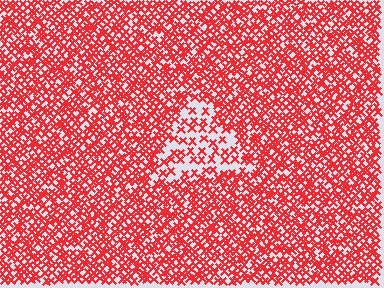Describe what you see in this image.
The image contains small red elements arranged at two different densities. A triangle-shaped region is visible where the elements are less densely packed than the surrounding area.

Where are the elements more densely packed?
The elements are more densely packed outside the triangle boundary.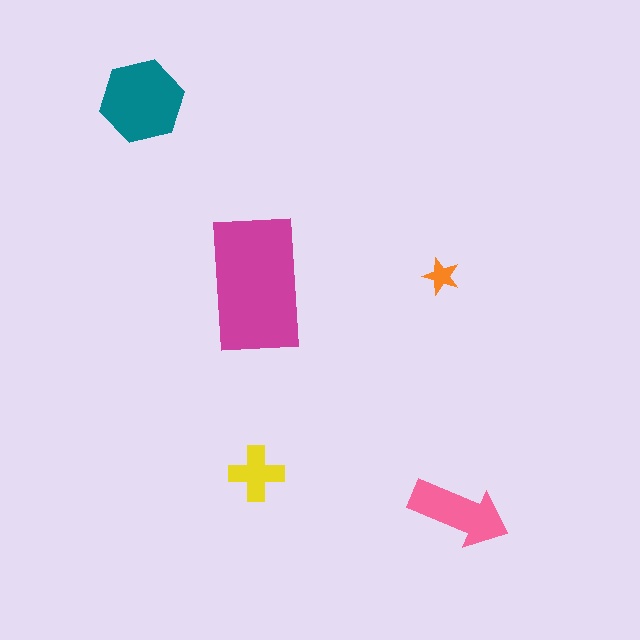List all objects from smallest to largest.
The orange star, the yellow cross, the pink arrow, the teal hexagon, the magenta rectangle.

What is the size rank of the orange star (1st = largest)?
5th.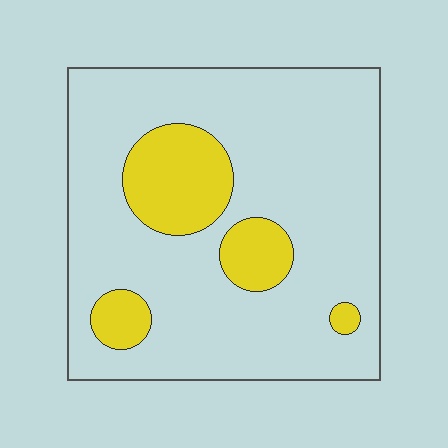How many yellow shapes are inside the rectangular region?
4.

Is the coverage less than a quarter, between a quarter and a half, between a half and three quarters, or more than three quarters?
Less than a quarter.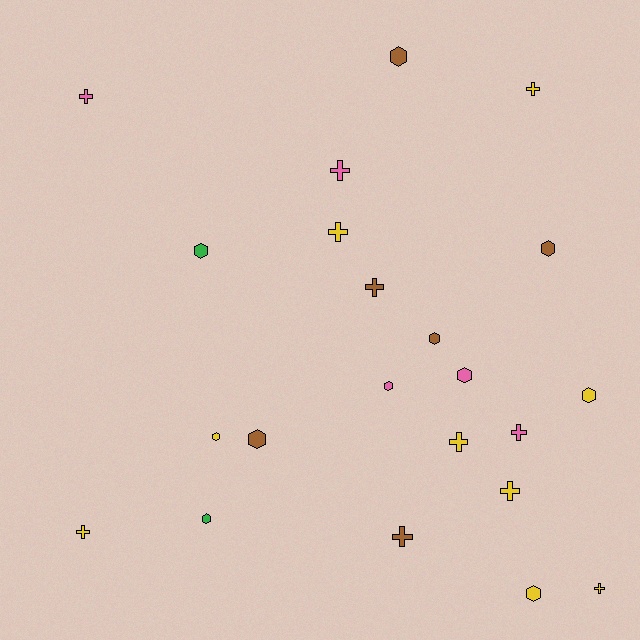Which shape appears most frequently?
Cross, with 11 objects.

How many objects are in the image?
There are 22 objects.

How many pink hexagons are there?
There are 2 pink hexagons.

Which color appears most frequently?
Yellow, with 9 objects.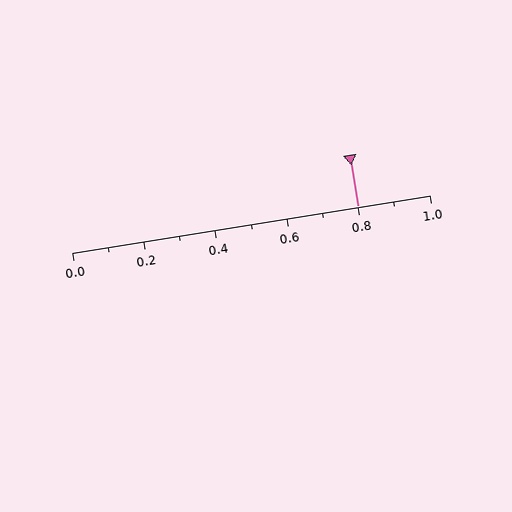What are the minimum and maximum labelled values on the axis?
The axis runs from 0.0 to 1.0.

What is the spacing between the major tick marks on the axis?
The major ticks are spaced 0.2 apart.